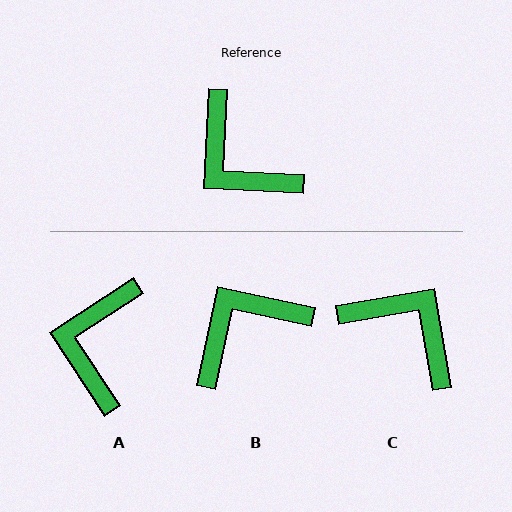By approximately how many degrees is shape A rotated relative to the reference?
Approximately 54 degrees clockwise.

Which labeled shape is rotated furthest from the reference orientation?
C, about 168 degrees away.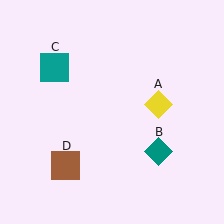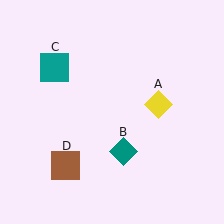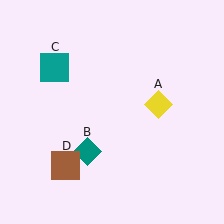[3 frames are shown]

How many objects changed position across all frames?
1 object changed position: teal diamond (object B).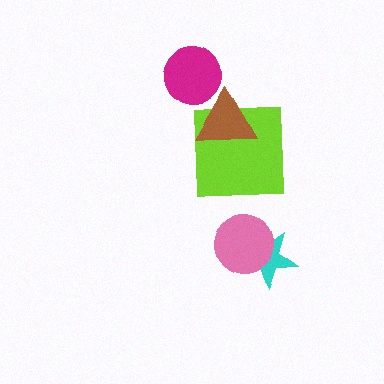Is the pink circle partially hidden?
No, no other shape covers it.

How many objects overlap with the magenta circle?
1 object overlaps with the magenta circle.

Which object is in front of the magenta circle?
The brown triangle is in front of the magenta circle.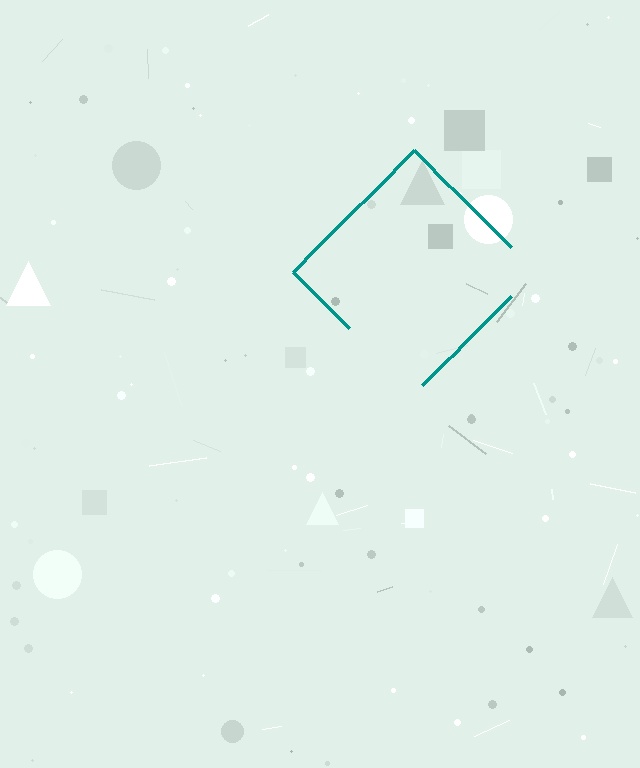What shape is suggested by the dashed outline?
The dashed outline suggests a diamond.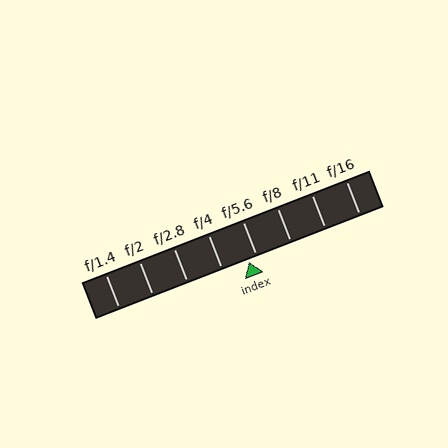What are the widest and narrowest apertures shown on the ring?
The widest aperture shown is f/1.4 and the narrowest is f/16.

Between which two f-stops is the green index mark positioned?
The index mark is between f/4 and f/5.6.